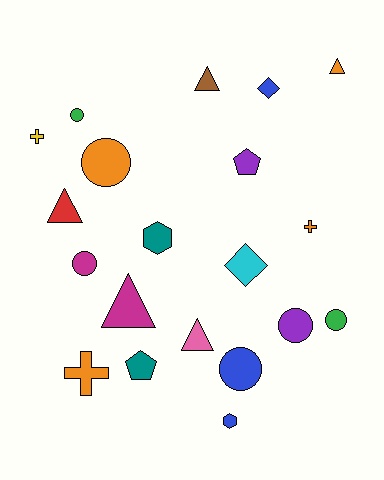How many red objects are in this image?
There is 1 red object.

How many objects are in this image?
There are 20 objects.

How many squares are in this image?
There are no squares.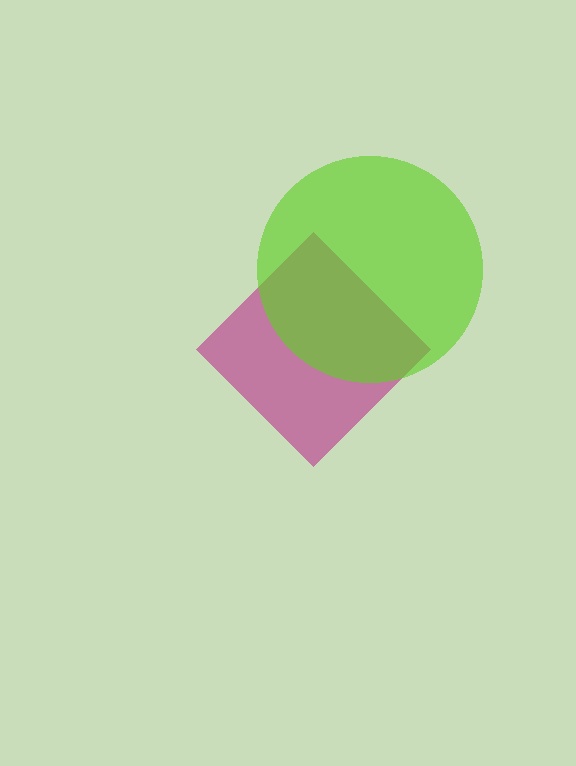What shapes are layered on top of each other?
The layered shapes are: a magenta diamond, a lime circle.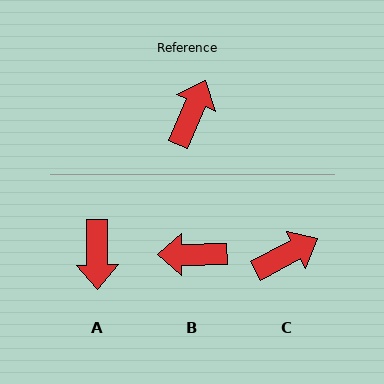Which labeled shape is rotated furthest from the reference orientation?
A, about 156 degrees away.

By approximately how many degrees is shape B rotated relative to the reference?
Approximately 114 degrees counter-clockwise.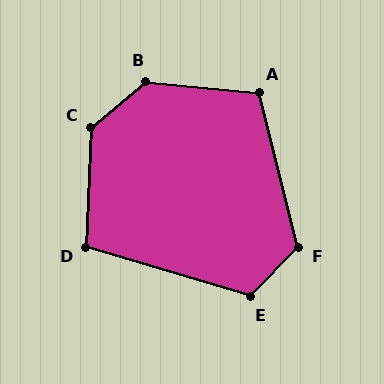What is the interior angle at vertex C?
Approximately 133 degrees (obtuse).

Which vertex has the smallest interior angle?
D, at approximately 104 degrees.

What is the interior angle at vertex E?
Approximately 117 degrees (obtuse).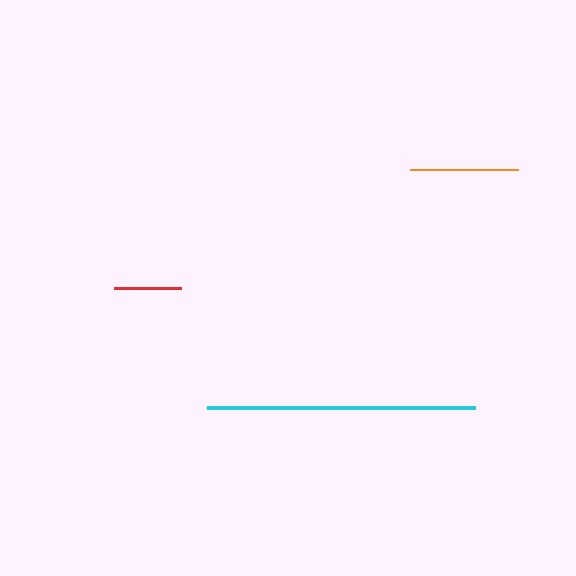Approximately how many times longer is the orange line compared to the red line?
The orange line is approximately 1.6 times the length of the red line.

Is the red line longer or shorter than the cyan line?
The cyan line is longer than the red line.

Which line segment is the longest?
The cyan line is the longest at approximately 268 pixels.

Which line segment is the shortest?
The red line is the shortest at approximately 67 pixels.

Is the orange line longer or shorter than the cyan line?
The cyan line is longer than the orange line.